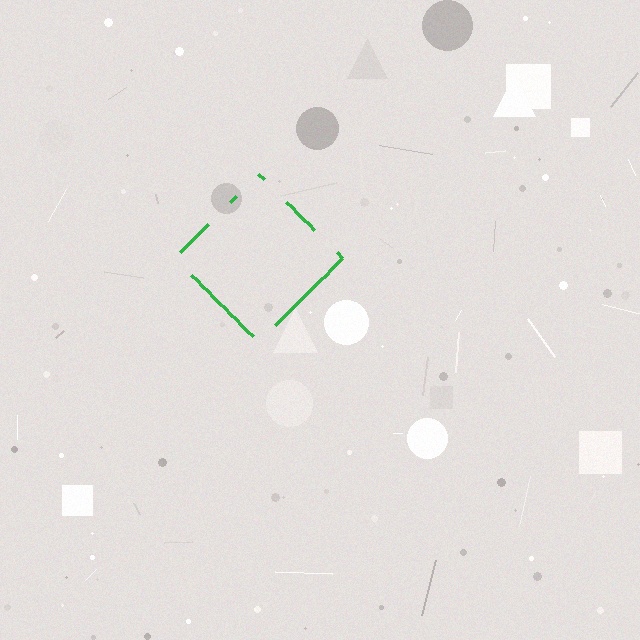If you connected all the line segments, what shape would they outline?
They would outline a diamond.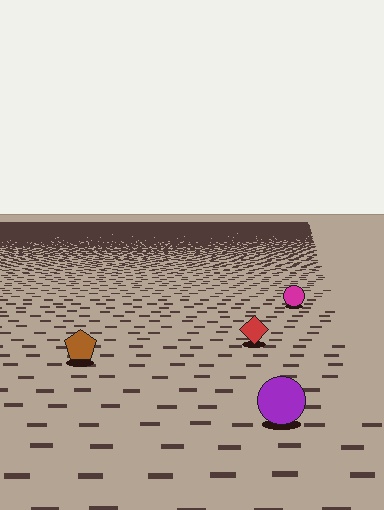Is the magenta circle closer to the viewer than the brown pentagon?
No. The brown pentagon is closer — you can tell from the texture gradient: the ground texture is coarser near it.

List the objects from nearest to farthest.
From nearest to farthest: the purple circle, the brown pentagon, the red diamond, the magenta circle.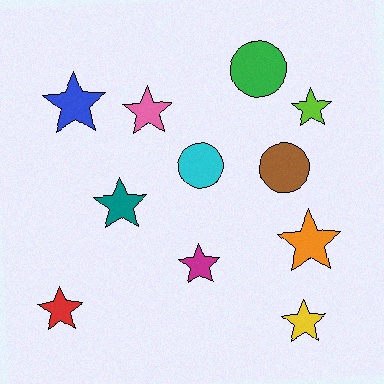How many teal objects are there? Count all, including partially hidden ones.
There is 1 teal object.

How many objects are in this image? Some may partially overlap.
There are 11 objects.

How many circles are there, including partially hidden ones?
There are 3 circles.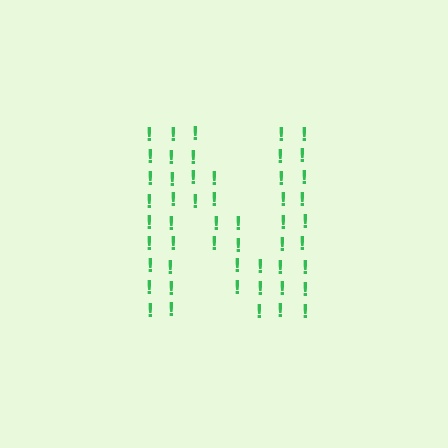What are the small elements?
The small elements are exclamation marks.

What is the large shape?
The large shape is the letter N.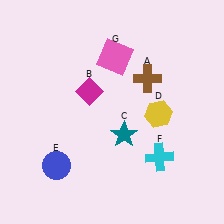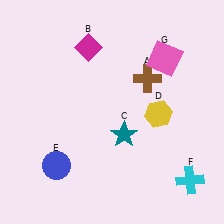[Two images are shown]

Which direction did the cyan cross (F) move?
The cyan cross (F) moved right.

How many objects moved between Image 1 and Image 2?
3 objects moved between the two images.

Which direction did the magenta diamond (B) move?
The magenta diamond (B) moved up.